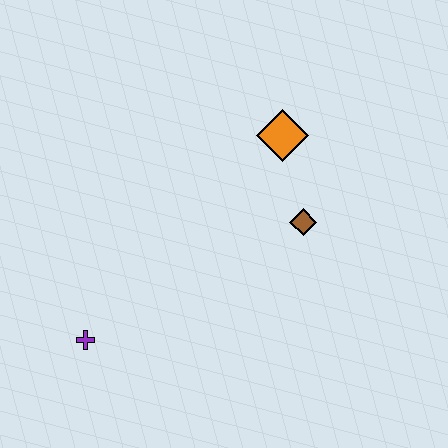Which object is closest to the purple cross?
The brown diamond is closest to the purple cross.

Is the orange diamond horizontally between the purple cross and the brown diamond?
Yes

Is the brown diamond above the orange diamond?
No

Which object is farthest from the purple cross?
The orange diamond is farthest from the purple cross.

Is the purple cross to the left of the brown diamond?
Yes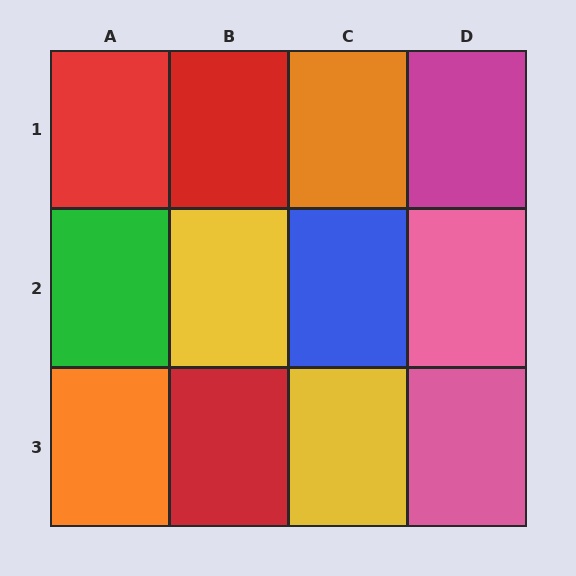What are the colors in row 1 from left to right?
Red, red, orange, magenta.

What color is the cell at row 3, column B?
Red.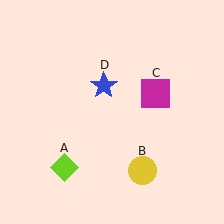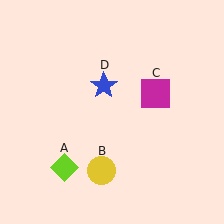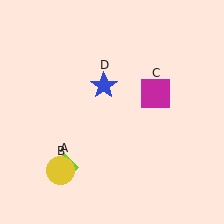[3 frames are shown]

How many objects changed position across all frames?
1 object changed position: yellow circle (object B).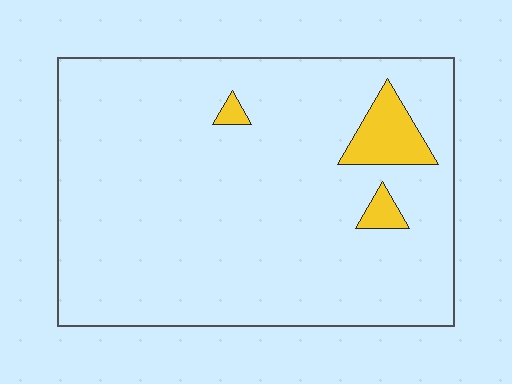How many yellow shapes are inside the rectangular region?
3.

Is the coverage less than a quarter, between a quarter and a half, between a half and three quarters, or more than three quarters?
Less than a quarter.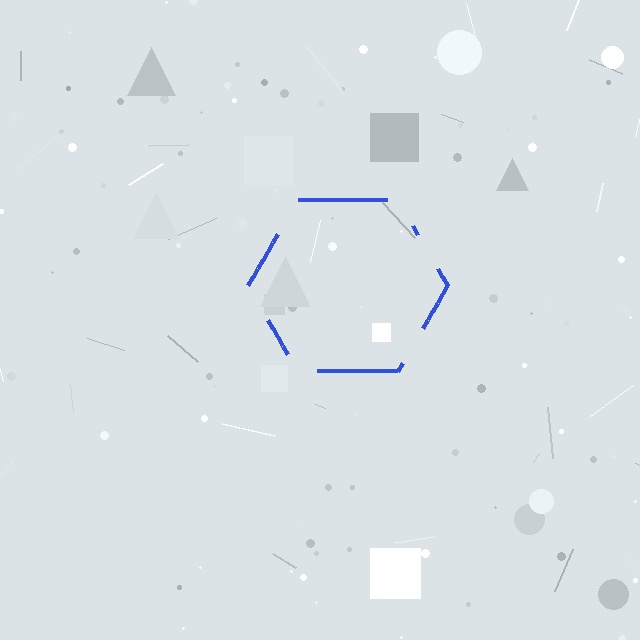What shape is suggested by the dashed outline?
The dashed outline suggests a hexagon.